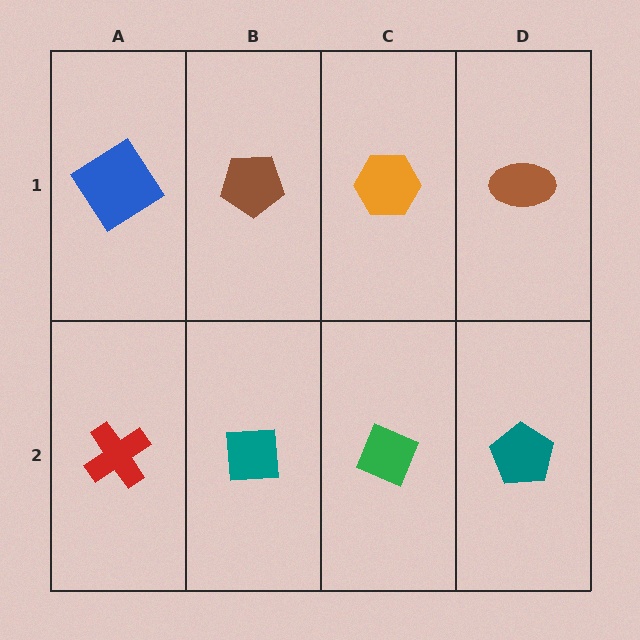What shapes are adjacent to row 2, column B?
A brown pentagon (row 1, column B), a red cross (row 2, column A), a green diamond (row 2, column C).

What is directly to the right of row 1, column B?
An orange hexagon.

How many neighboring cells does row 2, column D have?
2.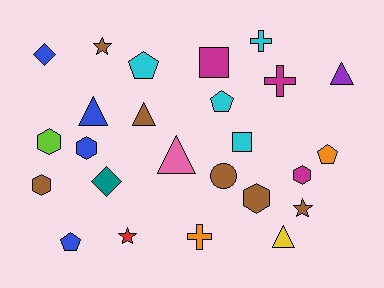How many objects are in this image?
There are 25 objects.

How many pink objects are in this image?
There is 1 pink object.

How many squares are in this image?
There are 2 squares.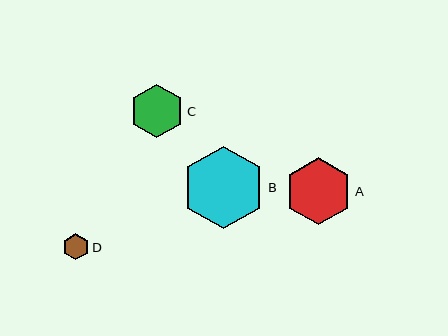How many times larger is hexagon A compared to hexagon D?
Hexagon A is approximately 2.6 times the size of hexagon D.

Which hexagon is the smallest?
Hexagon D is the smallest with a size of approximately 26 pixels.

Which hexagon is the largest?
Hexagon B is the largest with a size of approximately 83 pixels.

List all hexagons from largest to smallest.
From largest to smallest: B, A, C, D.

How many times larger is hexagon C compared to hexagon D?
Hexagon C is approximately 2.1 times the size of hexagon D.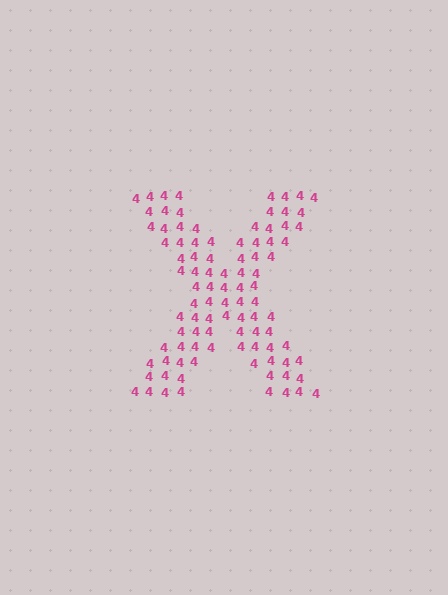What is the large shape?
The large shape is the letter X.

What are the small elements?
The small elements are digit 4's.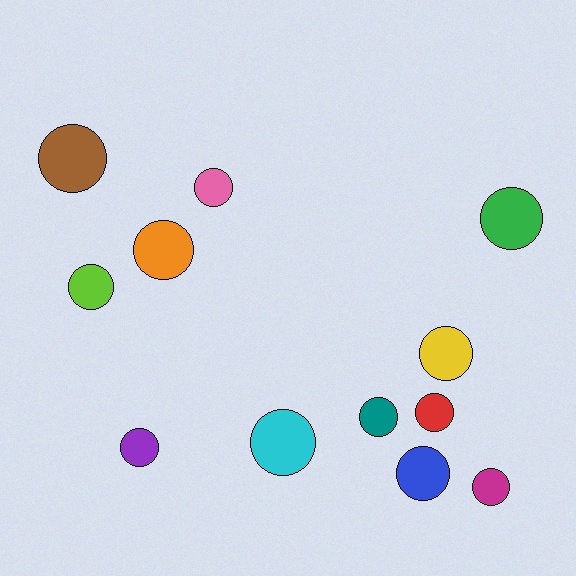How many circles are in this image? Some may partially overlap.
There are 12 circles.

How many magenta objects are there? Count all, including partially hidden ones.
There is 1 magenta object.